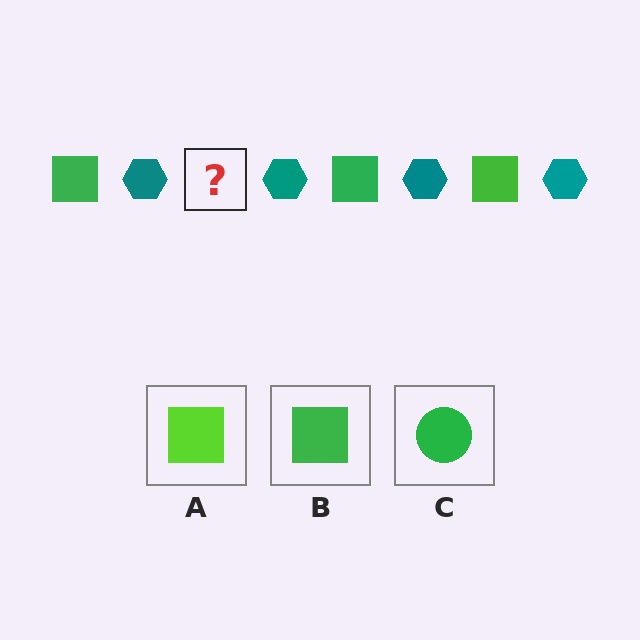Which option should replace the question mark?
Option B.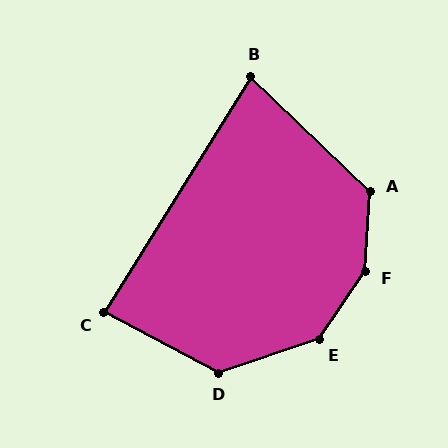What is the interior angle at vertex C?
Approximately 86 degrees (approximately right).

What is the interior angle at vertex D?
Approximately 133 degrees (obtuse).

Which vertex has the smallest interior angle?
B, at approximately 78 degrees.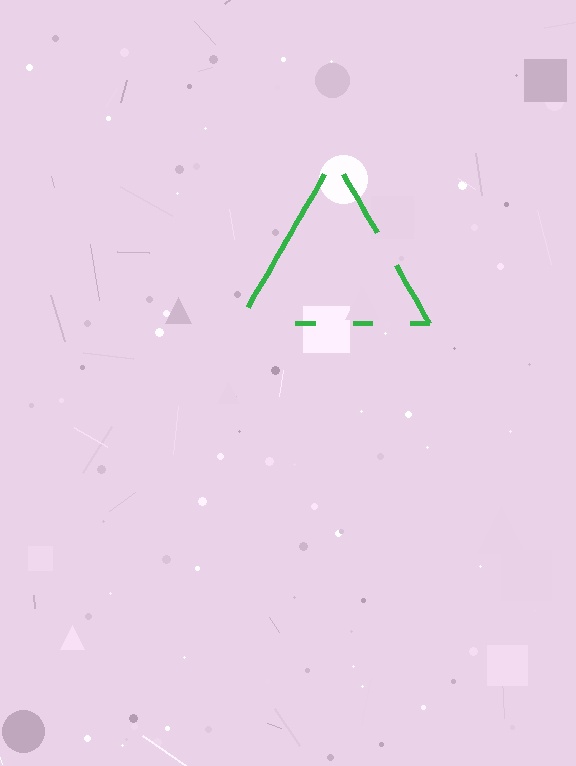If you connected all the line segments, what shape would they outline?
They would outline a triangle.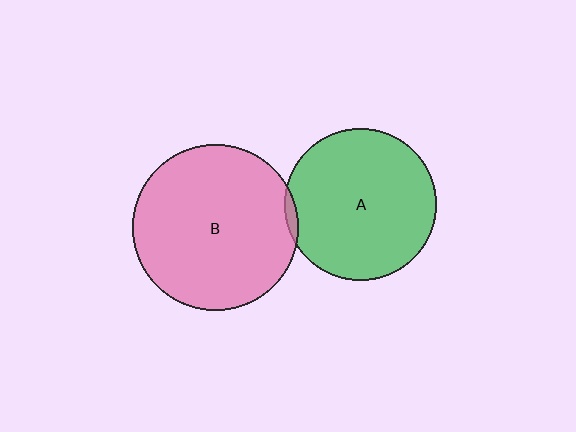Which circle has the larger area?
Circle B (pink).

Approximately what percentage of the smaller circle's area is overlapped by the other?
Approximately 5%.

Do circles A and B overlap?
Yes.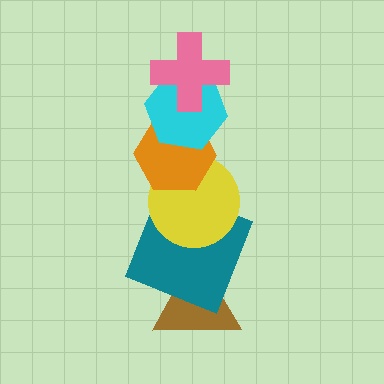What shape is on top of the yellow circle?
The orange hexagon is on top of the yellow circle.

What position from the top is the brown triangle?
The brown triangle is 6th from the top.